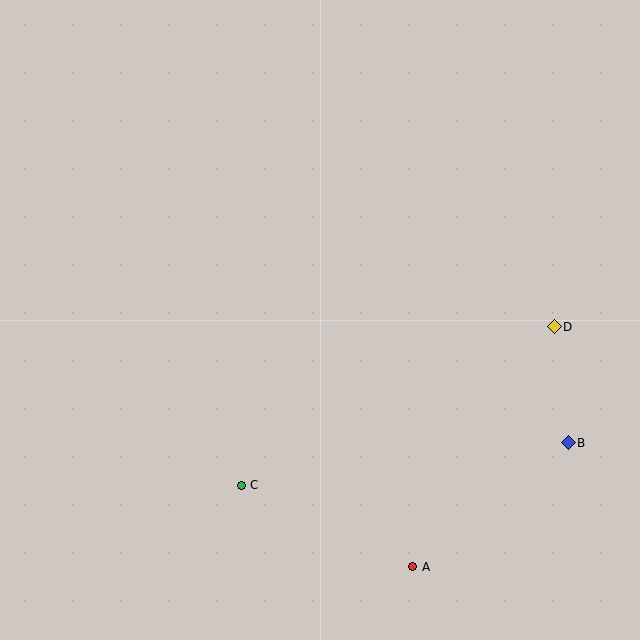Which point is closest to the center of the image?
Point C at (241, 485) is closest to the center.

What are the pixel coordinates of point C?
Point C is at (241, 485).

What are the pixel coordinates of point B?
Point B is at (568, 443).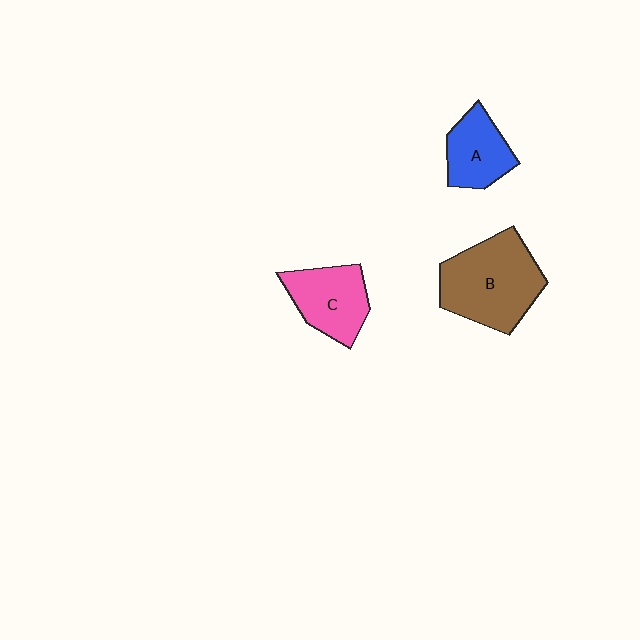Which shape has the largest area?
Shape B (brown).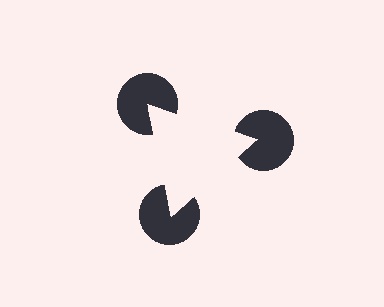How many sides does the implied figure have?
3 sides.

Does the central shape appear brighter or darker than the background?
It typically appears slightly brighter than the background, even though no actual brightness change is drawn.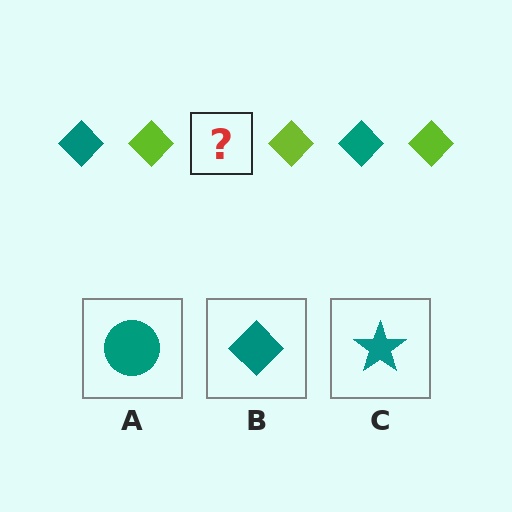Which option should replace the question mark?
Option B.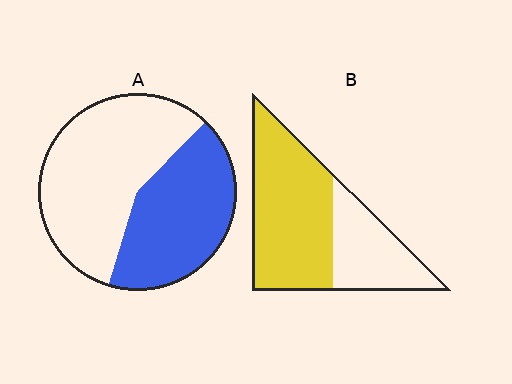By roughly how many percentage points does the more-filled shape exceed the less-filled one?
By roughly 20 percentage points (B over A).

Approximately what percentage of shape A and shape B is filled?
A is approximately 45% and B is approximately 65%.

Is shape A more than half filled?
No.